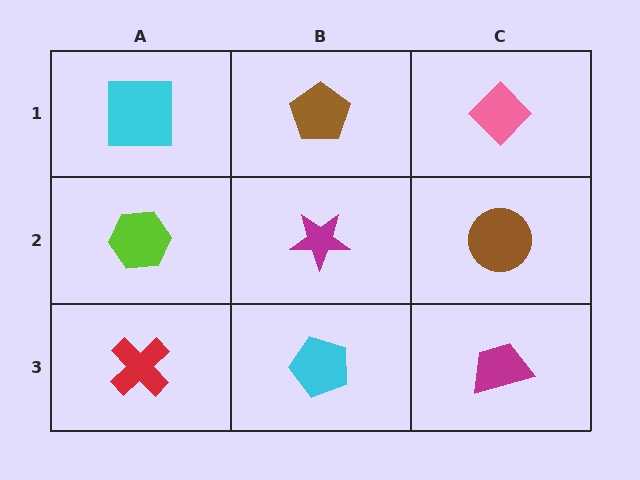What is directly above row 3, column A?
A lime hexagon.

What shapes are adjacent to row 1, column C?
A brown circle (row 2, column C), a brown pentagon (row 1, column B).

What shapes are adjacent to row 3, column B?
A magenta star (row 2, column B), a red cross (row 3, column A), a magenta trapezoid (row 3, column C).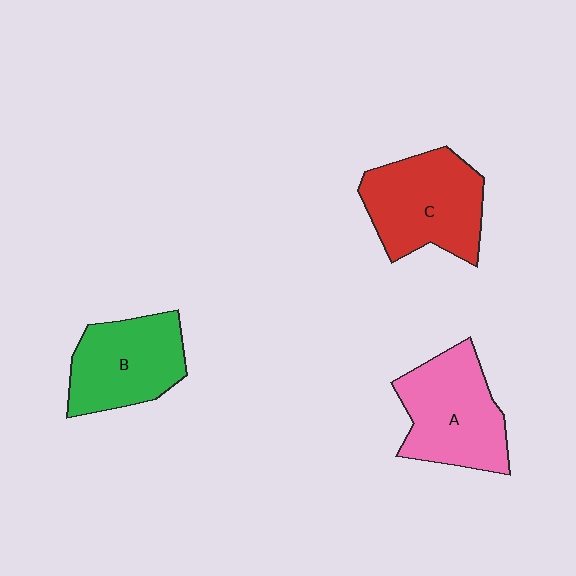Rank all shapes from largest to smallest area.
From largest to smallest: C (red), A (pink), B (green).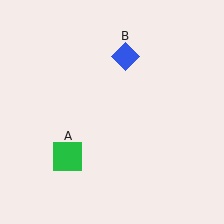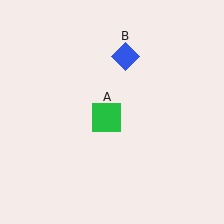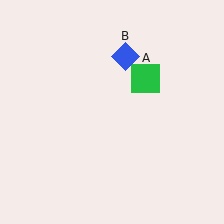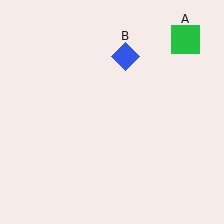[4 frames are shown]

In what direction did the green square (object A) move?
The green square (object A) moved up and to the right.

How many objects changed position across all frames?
1 object changed position: green square (object A).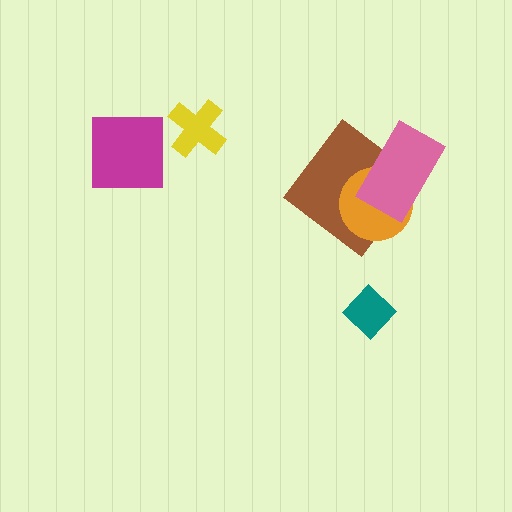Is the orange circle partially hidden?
Yes, it is partially covered by another shape.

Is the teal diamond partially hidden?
No, no other shape covers it.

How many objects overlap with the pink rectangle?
2 objects overlap with the pink rectangle.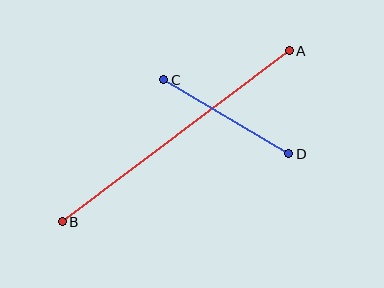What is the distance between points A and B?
The distance is approximately 284 pixels.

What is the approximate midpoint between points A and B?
The midpoint is at approximately (176, 136) pixels.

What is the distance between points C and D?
The distance is approximately 145 pixels.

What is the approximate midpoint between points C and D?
The midpoint is at approximately (226, 117) pixels.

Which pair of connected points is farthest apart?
Points A and B are farthest apart.